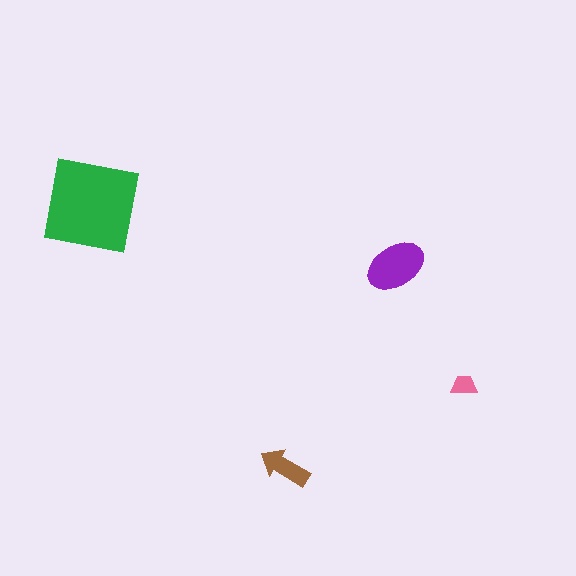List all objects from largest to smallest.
The green square, the purple ellipse, the brown arrow, the pink trapezoid.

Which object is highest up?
The green square is topmost.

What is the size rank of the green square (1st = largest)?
1st.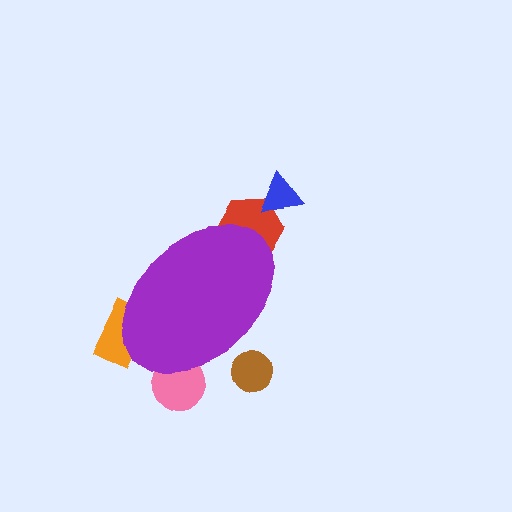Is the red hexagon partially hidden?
Yes, the red hexagon is partially hidden behind the purple ellipse.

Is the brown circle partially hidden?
Yes, the brown circle is partially hidden behind the purple ellipse.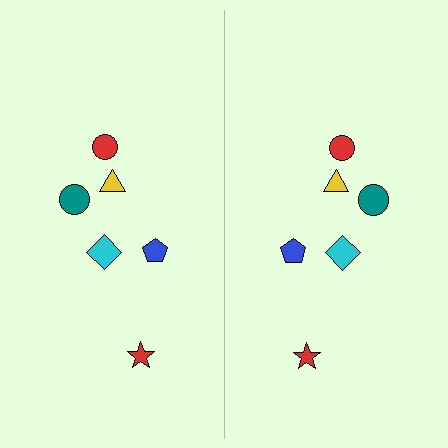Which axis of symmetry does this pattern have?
The pattern has a vertical axis of symmetry running through the center of the image.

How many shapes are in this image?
There are 12 shapes in this image.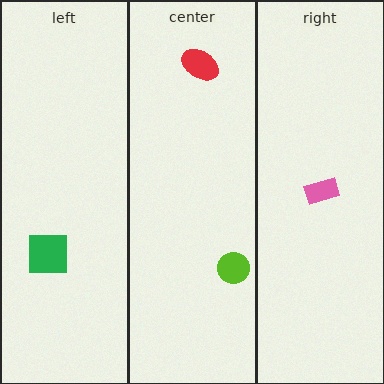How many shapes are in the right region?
1.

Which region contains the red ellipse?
The center region.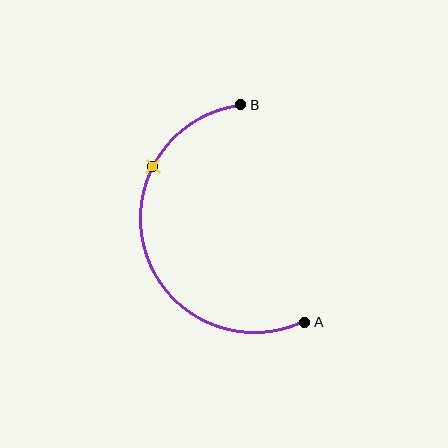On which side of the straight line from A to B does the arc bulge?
The arc bulges to the left of the straight line connecting A and B.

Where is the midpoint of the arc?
The arc midpoint is the point on the curve farthest from the straight line joining A and B. It sits to the left of that line.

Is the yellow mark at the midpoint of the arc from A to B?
No. The yellow mark lies on the arc but is closer to endpoint B. The arc midpoint would be at the point on the curve equidistant along the arc from both A and B.